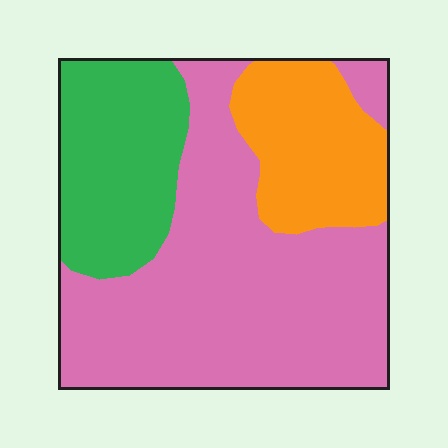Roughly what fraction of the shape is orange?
Orange covers roughly 20% of the shape.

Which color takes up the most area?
Pink, at roughly 55%.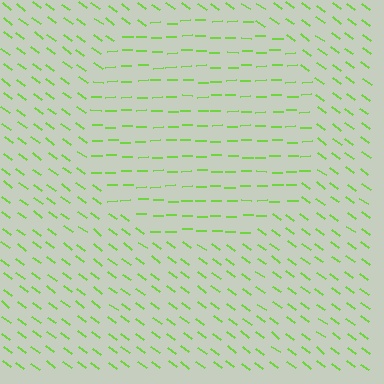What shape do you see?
I see a circle.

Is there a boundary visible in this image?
Yes, there is a texture boundary formed by a change in line orientation.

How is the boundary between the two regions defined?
The boundary is defined purely by a change in line orientation (approximately 37 degrees difference). All lines are the same color and thickness.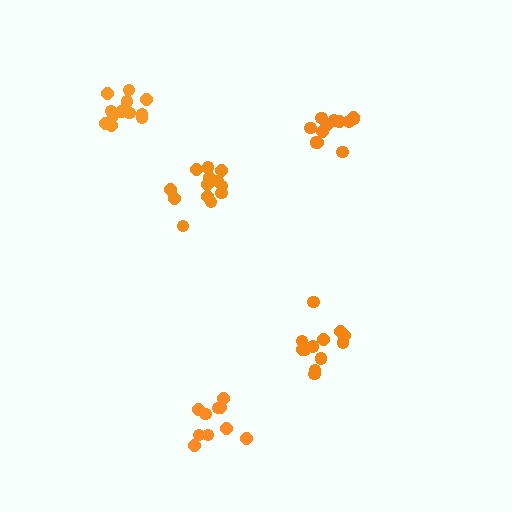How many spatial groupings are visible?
There are 5 spatial groupings.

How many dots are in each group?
Group 1: 12 dots, Group 2: 12 dots, Group 3: 13 dots, Group 4: 10 dots, Group 5: 13 dots (60 total).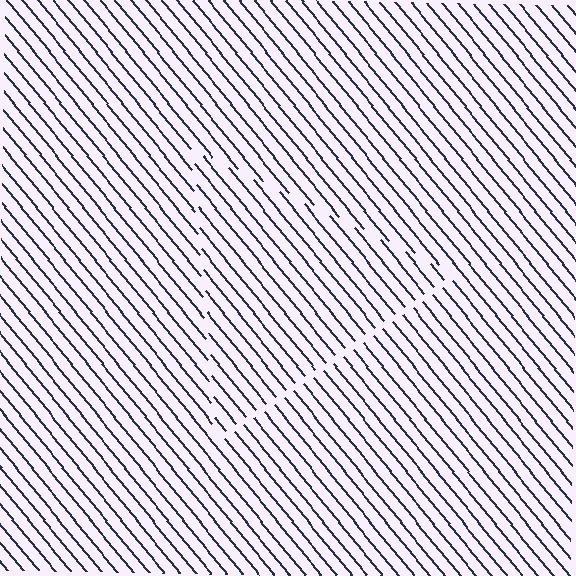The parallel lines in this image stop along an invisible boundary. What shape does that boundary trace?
An illusory triangle. The interior of the shape contains the same grating, shifted by half a period — the contour is defined by the phase discontinuity where line-ends from the inner and outer gratings abut.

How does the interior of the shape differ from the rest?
The interior of the shape contains the same grating, shifted by half a period — the contour is defined by the phase discontinuity where line-ends from the inner and outer gratings abut.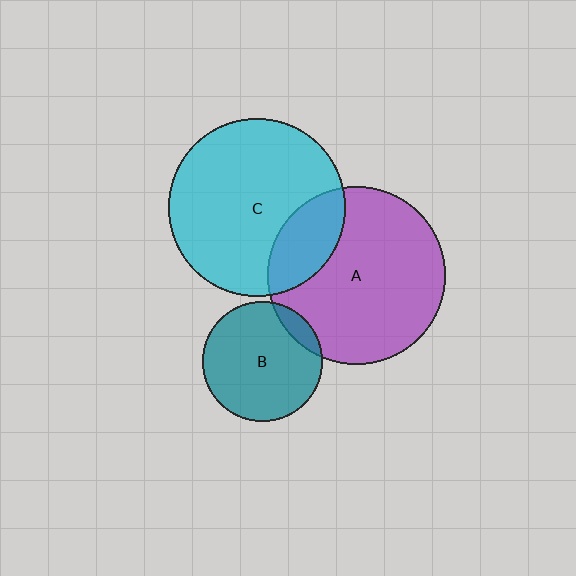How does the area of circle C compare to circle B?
Approximately 2.2 times.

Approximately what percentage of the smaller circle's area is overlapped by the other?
Approximately 20%.